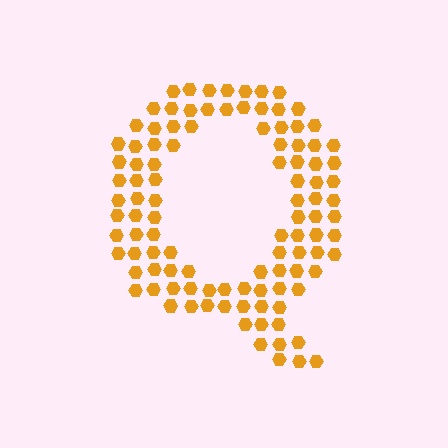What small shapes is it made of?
It is made of small hexagons.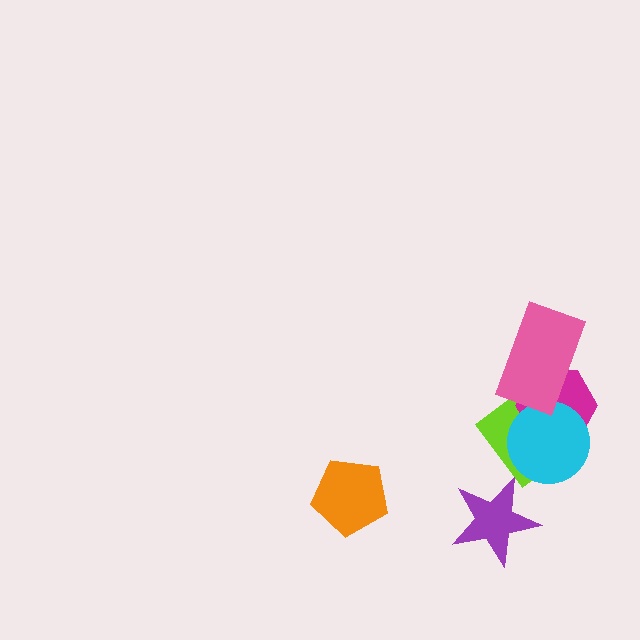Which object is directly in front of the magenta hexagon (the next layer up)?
The cyan circle is directly in front of the magenta hexagon.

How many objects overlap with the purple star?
0 objects overlap with the purple star.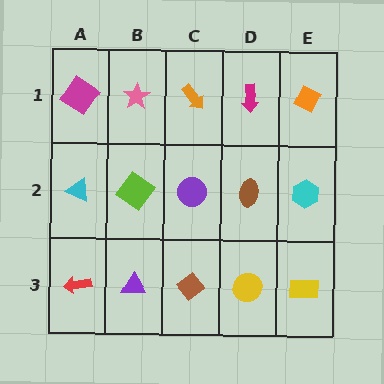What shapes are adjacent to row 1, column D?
A brown ellipse (row 2, column D), an orange arrow (row 1, column C), an orange diamond (row 1, column E).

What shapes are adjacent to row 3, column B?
A lime diamond (row 2, column B), a red arrow (row 3, column A), a brown diamond (row 3, column C).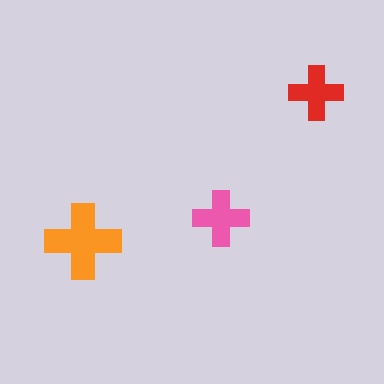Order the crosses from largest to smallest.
the orange one, the pink one, the red one.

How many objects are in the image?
There are 3 objects in the image.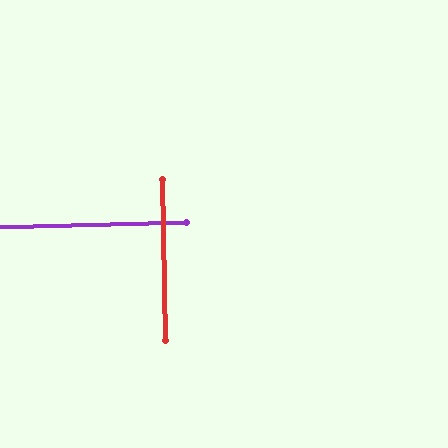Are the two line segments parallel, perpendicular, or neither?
Perpendicular — they meet at approximately 89°.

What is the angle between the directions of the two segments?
Approximately 89 degrees.